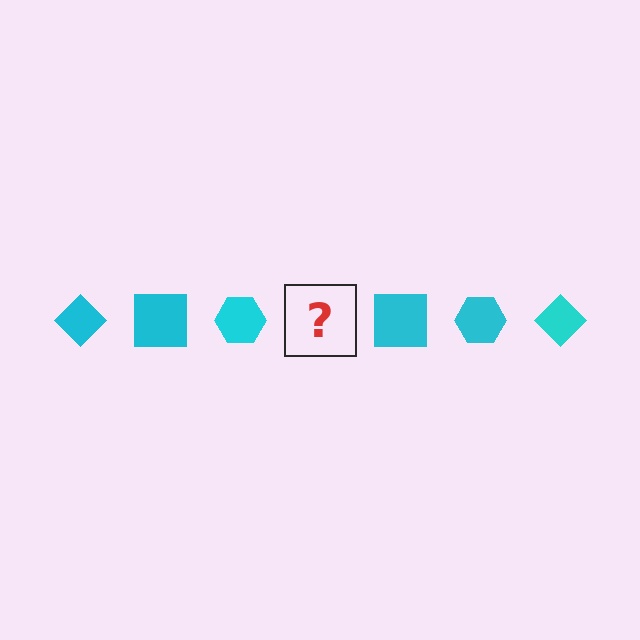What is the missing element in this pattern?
The missing element is a cyan diamond.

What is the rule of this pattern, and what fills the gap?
The rule is that the pattern cycles through diamond, square, hexagon shapes in cyan. The gap should be filled with a cyan diamond.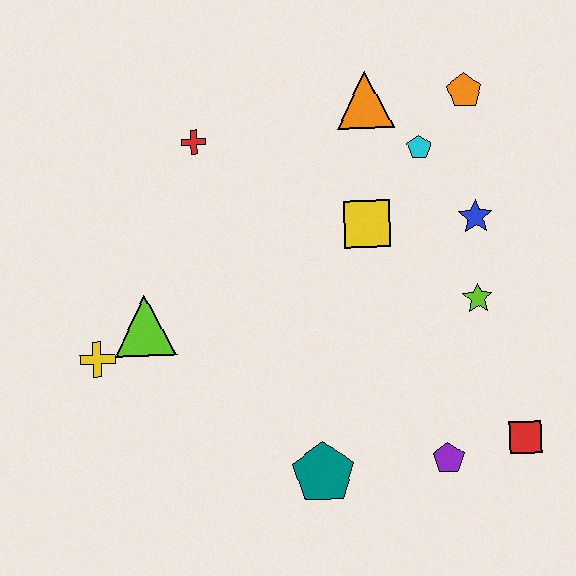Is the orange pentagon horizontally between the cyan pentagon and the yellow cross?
No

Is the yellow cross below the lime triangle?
Yes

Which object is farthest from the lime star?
The yellow cross is farthest from the lime star.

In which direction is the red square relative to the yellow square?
The red square is below the yellow square.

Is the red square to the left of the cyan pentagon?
No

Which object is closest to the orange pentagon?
The cyan pentagon is closest to the orange pentagon.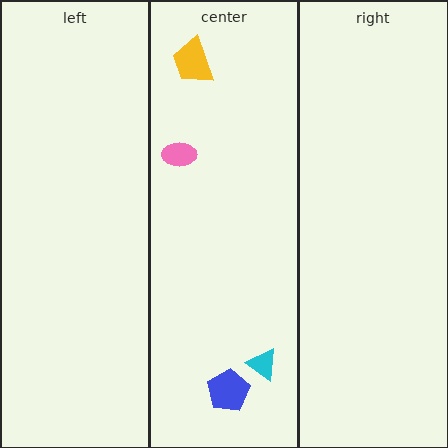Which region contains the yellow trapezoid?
The center region.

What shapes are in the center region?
The pink ellipse, the blue pentagon, the cyan triangle, the yellow trapezoid.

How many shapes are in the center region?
4.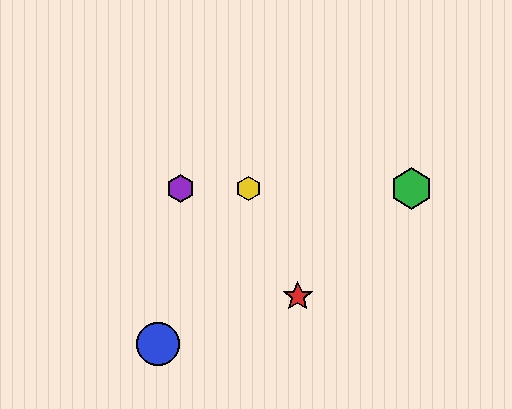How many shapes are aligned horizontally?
3 shapes (the green hexagon, the yellow hexagon, the purple hexagon) are aligned horizontally.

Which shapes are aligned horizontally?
The green hexagon, the yellow hexagon, the purple hexagon are aligned horizontally.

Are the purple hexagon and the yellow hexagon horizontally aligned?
Yes, both are at y≈189.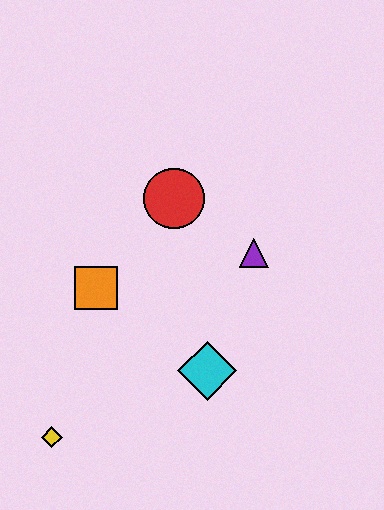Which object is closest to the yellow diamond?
The orange square is closest to the yellow diamond.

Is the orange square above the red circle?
No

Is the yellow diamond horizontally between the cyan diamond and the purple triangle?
No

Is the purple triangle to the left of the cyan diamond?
No